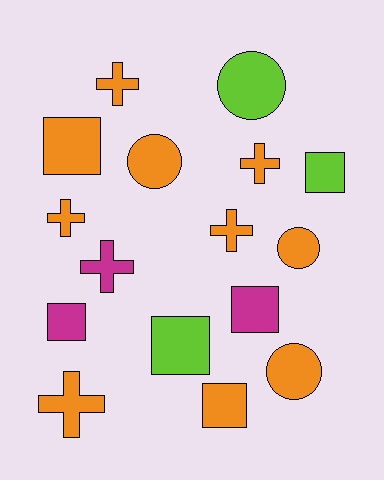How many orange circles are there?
There are 3 orange circles.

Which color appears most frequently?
Orange, with 10 objects.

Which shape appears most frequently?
Square, with 6 objects.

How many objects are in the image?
There are 16 objects.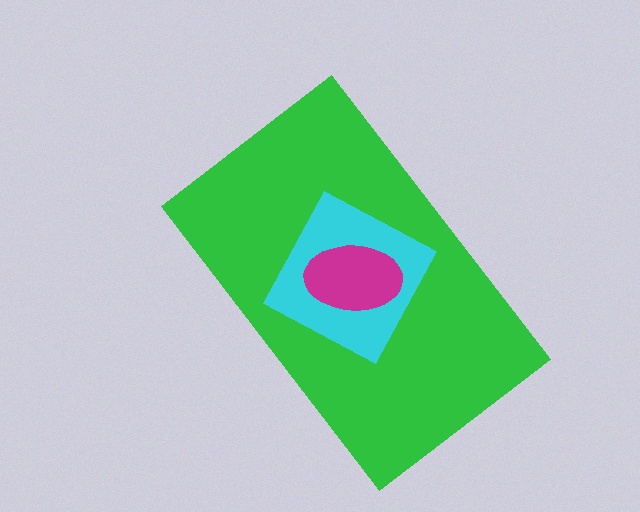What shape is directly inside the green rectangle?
The cyan diamond.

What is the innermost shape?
The magenta ellipse.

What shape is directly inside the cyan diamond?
The magenta ellipse.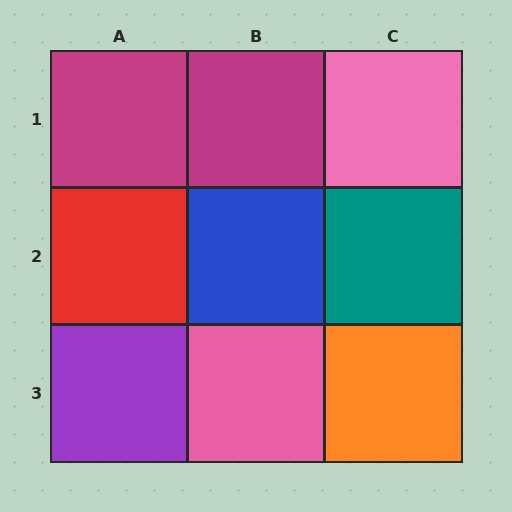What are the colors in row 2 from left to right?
Red, blue, teal.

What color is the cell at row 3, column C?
Orange.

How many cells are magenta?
2 cells are magenta.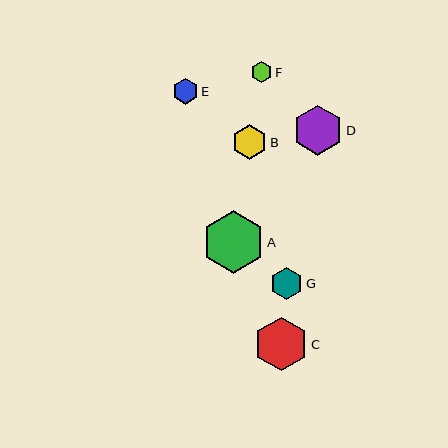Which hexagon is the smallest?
Hexagon F is the smallest with a size of approximately 21 pixels.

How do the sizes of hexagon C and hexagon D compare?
Hexagon C and hexagon D are approximately the same size.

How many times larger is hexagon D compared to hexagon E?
Hexagon D is approximately 1.9 times the size of hexagon E.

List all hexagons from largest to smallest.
From largest to smallest: A, C, D, B, G, E, F.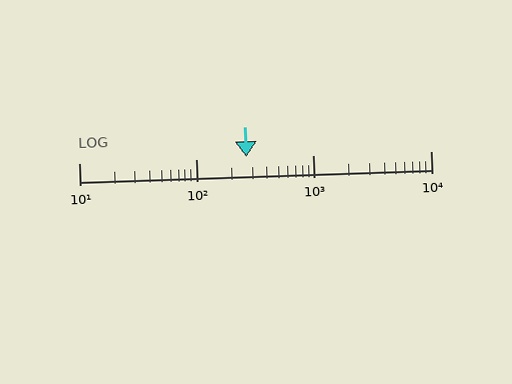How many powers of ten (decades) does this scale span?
The scale spans 3 decades, from 10 to 10000.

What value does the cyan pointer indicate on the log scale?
The pointer indicates approximately 270.